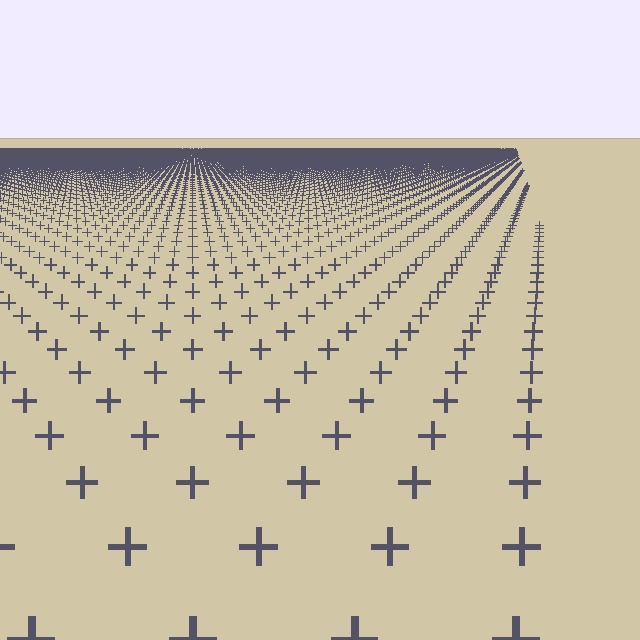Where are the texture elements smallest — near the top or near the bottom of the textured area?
Near the top.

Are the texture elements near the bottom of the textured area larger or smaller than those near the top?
Larger. Near the bottom, elements are closer to the viewer and appear at a bigger on-screen size.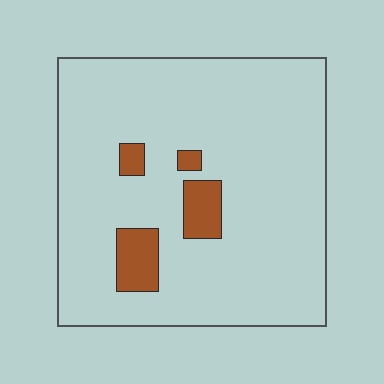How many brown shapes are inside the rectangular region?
4.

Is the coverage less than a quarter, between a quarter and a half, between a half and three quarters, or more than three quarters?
Less than a quarter.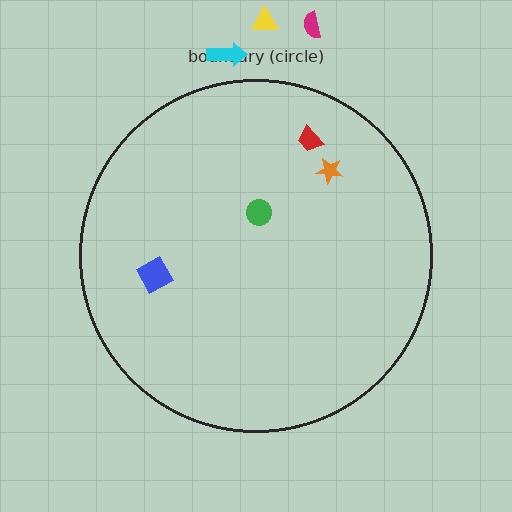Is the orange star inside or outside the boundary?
Inside.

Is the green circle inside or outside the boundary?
Inside.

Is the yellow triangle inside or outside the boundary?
Outside.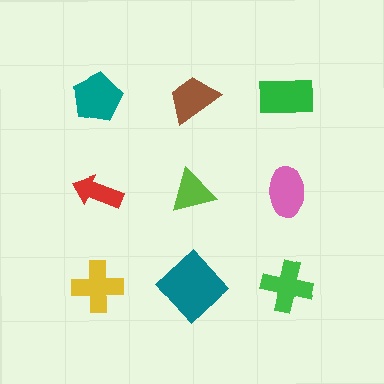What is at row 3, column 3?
A green cross.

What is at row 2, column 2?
A lime triangle.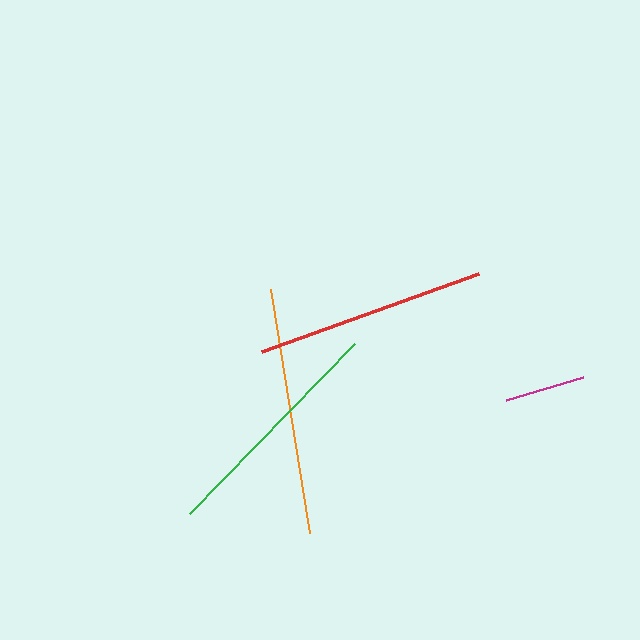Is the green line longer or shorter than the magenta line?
The green line is longer than the magenta line.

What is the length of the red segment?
The red segment is approximately 231 pixels long.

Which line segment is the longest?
The orange line is the longest at approximately 246 pixels.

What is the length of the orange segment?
The orange segment is approximately 246 pixels long.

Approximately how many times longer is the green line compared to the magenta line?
The green line is approximately 2.9 times the length of the magenta line.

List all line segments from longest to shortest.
From longest to shortest: orange, green, red, magenta.